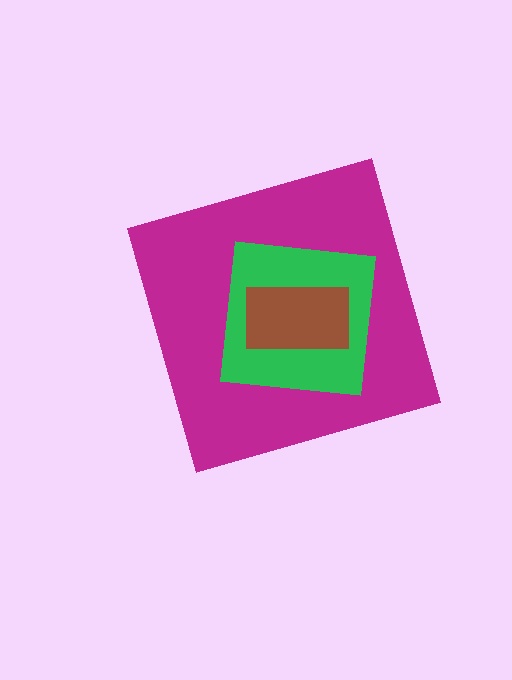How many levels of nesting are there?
3.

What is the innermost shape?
The brown rectangle.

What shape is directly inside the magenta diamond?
The green square.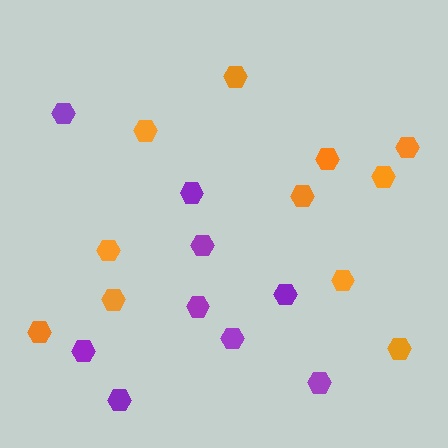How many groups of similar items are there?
There are 2 groups: one group of purple hexagons (9) and one group of orange hexagons (11).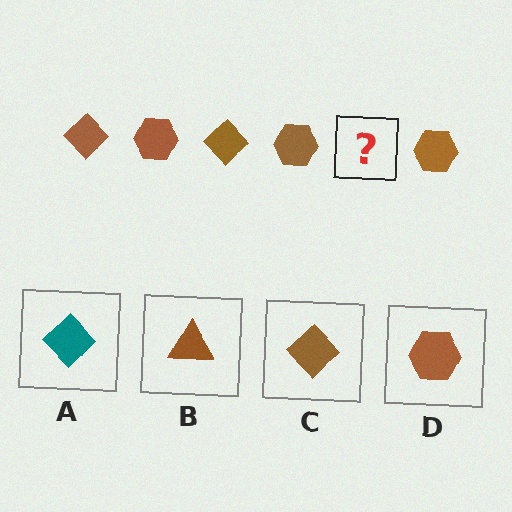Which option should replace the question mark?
Option C.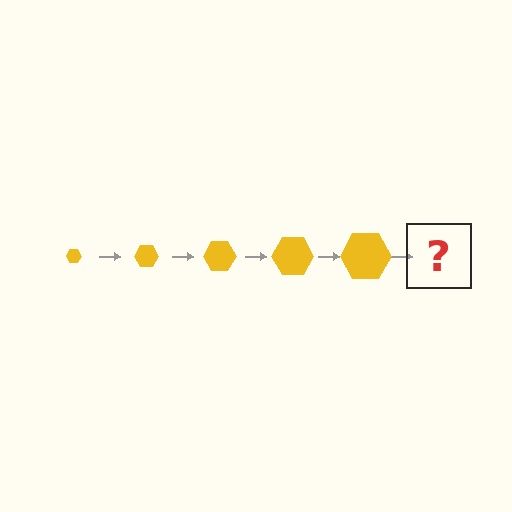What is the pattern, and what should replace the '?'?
The pattern is that the hexagon gets progressively larger each step. The '?' should be a yellow hexagon, larger than the previous one.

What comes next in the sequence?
The next element should be a yellow hexagon, larger than the previous one.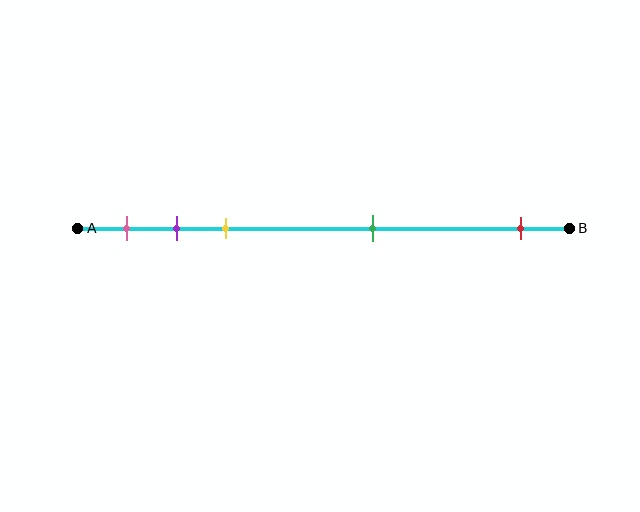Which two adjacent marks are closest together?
The purple and yellow marks are the closest adjacent pair.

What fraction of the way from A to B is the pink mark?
The pink mark is approximately 10% (0.1) of the way from A to B.